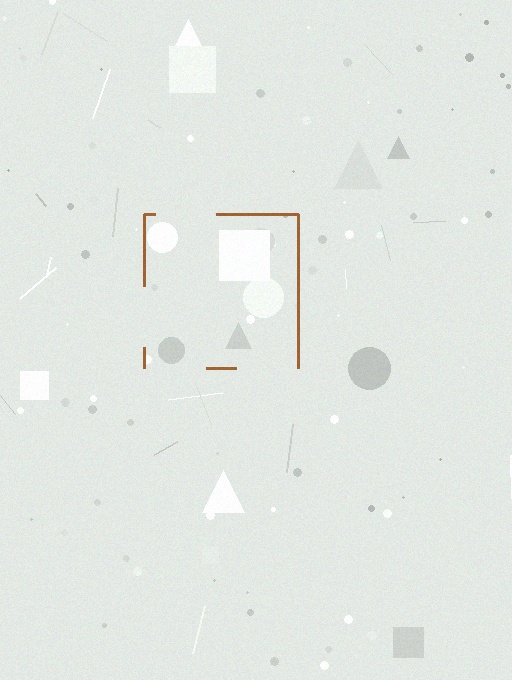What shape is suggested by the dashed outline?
The dashed outline suggests a square.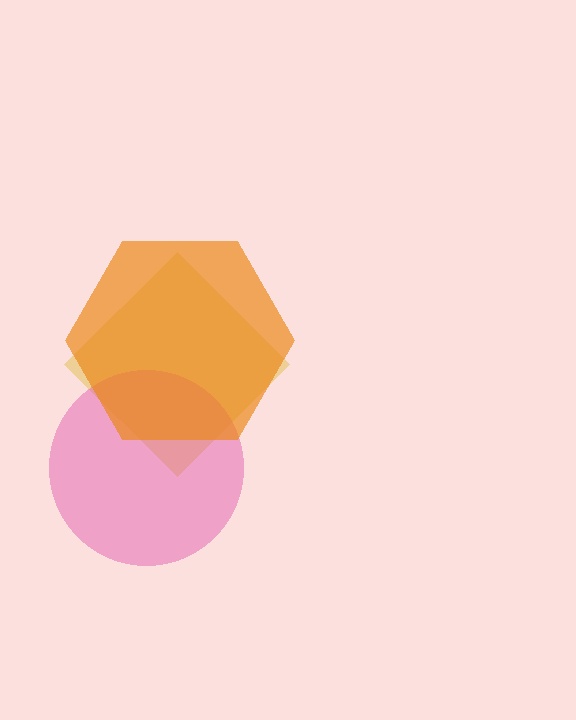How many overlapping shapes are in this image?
There are 3 overlapping shapes in the image.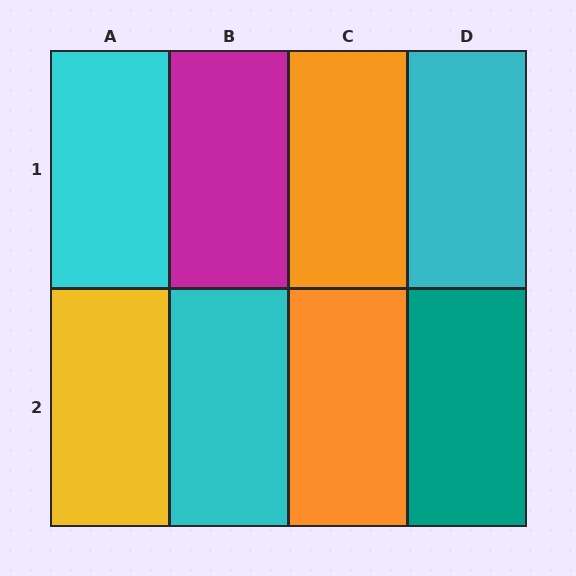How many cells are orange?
2 cells are orange.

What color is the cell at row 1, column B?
Magenta.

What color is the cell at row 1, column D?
Cyan.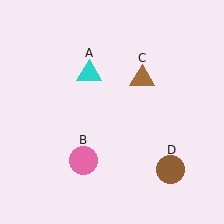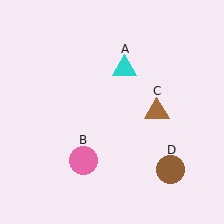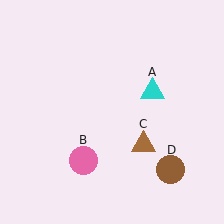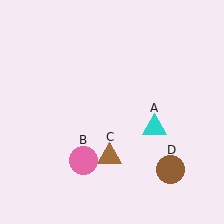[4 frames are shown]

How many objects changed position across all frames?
2 objects changed position: cyan triangle (object A), brown triangle (object C).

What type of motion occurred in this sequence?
The cyan triangle (object A), brown triangle (object C) rotated clockwise around the center of the scene.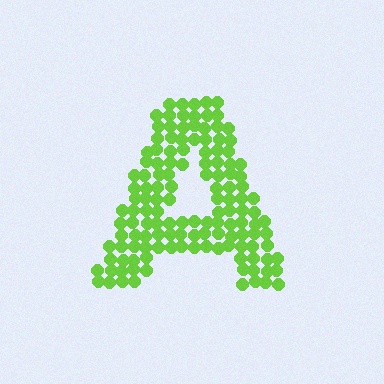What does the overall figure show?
The overall figure shows the letter A.